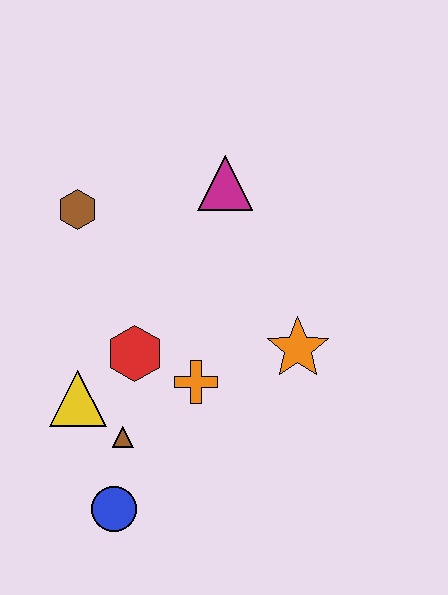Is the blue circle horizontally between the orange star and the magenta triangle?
No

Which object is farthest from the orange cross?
The brown hexagon is farthest from the orange cross.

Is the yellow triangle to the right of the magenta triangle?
No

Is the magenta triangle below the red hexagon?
No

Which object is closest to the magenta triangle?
The brown hexagon is closest to the magenta triangle.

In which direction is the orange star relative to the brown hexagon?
The orange star is to the right of the brown hexagon.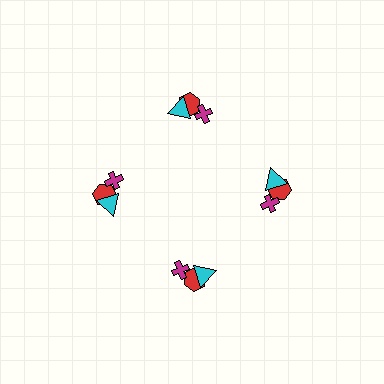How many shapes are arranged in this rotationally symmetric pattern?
There are 12 shapes, arranged in 4 groups of 3.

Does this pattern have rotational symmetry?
Yes, this pattern has 4-fold rotational symmetry. It looks the same after rotating 90 degrees around the center.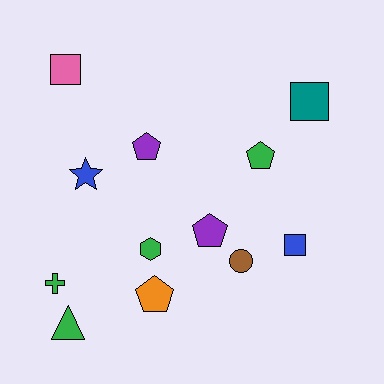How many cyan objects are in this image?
There are no cyan objects.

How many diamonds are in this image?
There are no diamonds.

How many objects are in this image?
There are 12 objects.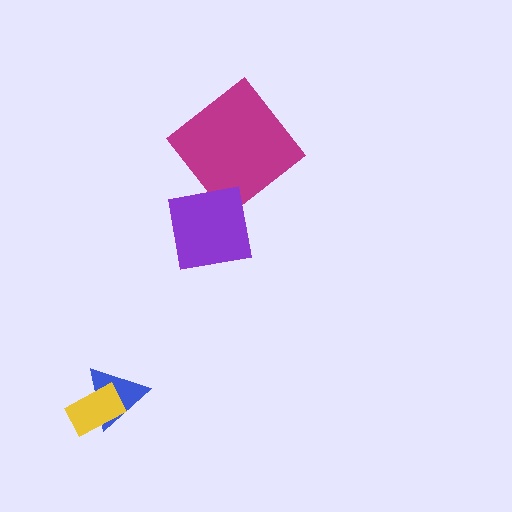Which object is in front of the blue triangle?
The yellow rectangle is in front of the blue triangle.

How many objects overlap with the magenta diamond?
0 objects overlap with the magenta diamond.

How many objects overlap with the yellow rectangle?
1 object overlaps with the yellow rectangle.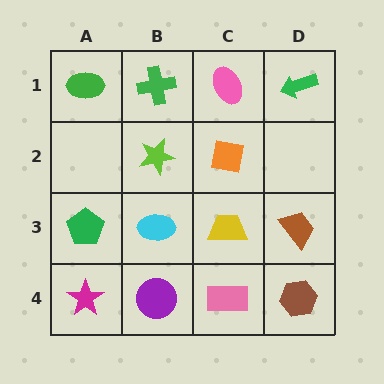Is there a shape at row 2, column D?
No, that cell is empty.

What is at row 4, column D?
A brown hexagon.